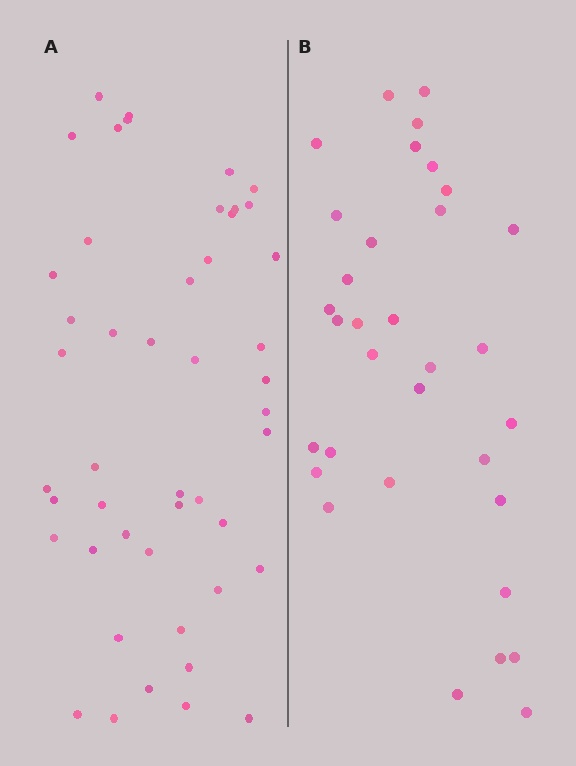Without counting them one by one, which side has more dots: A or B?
Region A (the left region) has more dots.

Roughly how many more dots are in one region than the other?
Region A has approximately 15 more dots than region B.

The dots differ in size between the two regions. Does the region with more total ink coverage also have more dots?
No. Region B has more total ink coverage because its dots are larger, but region A actually contains more individual dots. Total area can be misleading — the number of items is what matters here.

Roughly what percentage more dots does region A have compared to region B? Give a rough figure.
About 40% more.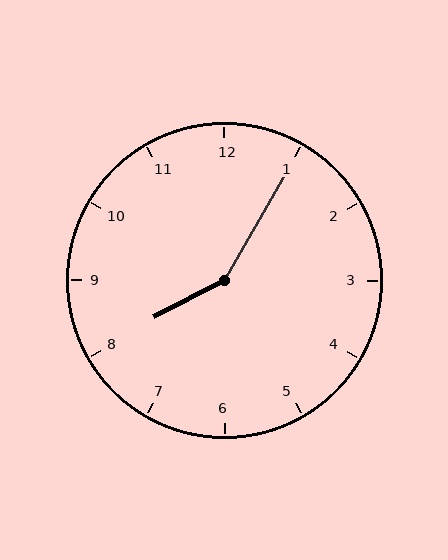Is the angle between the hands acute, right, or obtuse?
It is obtuse.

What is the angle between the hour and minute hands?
Approximately 148 degrees.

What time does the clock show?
8:05.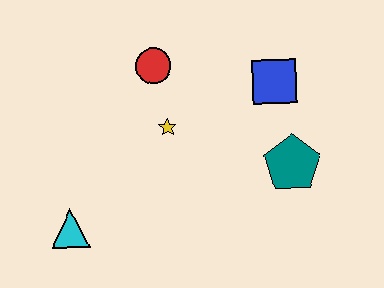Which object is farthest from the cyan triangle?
The blue square is farthest from the cyan triangle.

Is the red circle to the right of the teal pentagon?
No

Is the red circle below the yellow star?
No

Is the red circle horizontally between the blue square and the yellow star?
No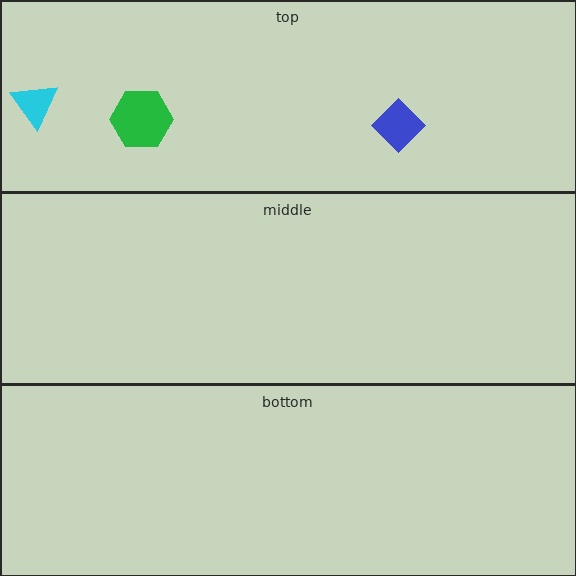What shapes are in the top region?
The green hexagon, the cyan triangle, the blue diamond.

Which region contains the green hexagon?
The top region.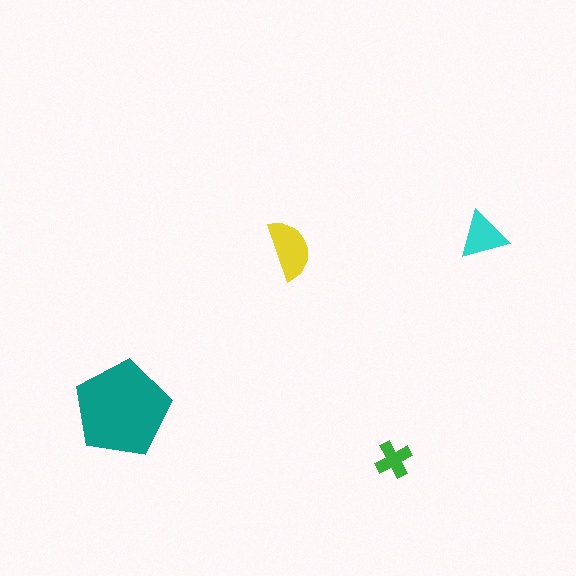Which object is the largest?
The teal pentagon.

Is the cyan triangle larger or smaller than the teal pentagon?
Smaller.